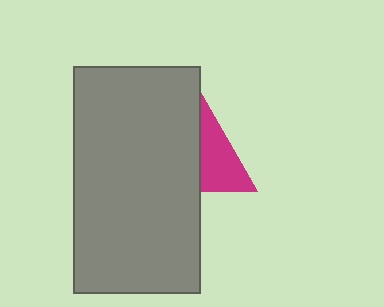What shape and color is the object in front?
The object in front is a gray rectangle.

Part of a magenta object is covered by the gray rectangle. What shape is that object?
It is a triangle.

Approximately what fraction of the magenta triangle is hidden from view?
Roughly 55% of the magenta triangle is hidden behind the gray rectangle.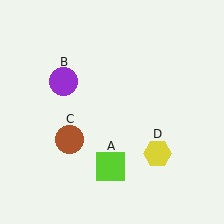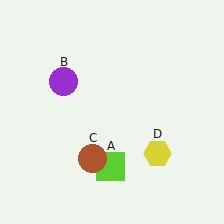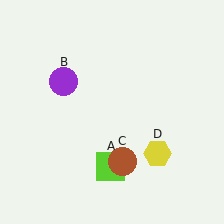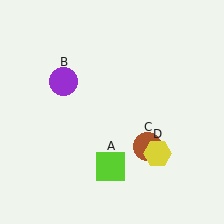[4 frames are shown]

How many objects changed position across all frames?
1 object changed position: brown circle (object C).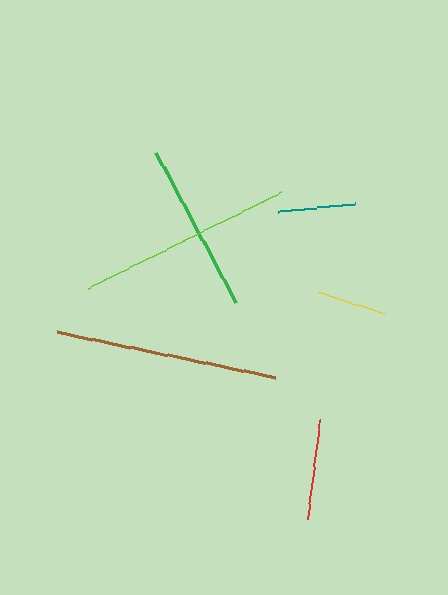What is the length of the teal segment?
The teal segment is approximately 78 pixels long.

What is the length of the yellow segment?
The yellow segment is approximately 70 pixels long.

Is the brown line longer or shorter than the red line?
The brown line is longer than the red line.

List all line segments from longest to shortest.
From longest to shortest: brown, lime, green, red, teal, yellow.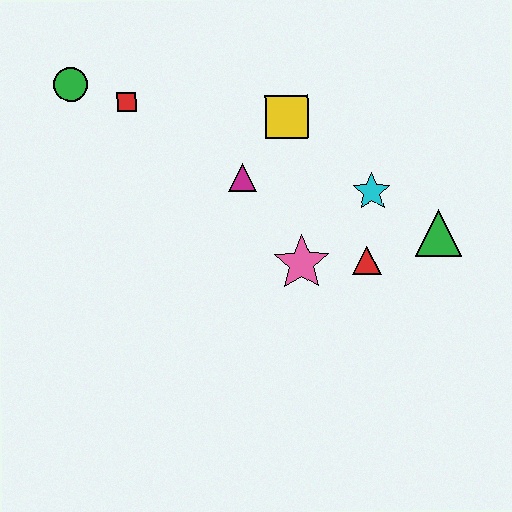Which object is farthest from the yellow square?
The green circle is farthest from the yellow square.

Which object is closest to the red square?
The green circle is closest to the red square.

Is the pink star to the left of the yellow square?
No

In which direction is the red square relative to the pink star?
The red square is to the left of the pink star.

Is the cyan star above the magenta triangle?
No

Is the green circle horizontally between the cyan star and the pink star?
No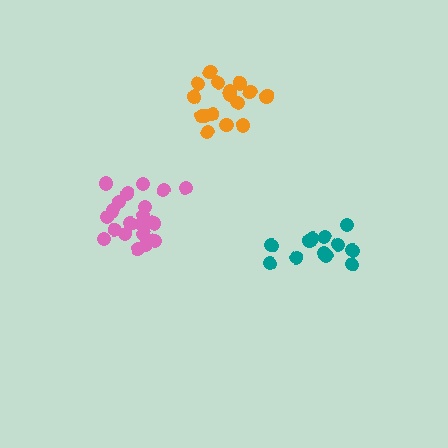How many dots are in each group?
Group 1: 16 dots, Group 2: 20 dots, Group 3: 14 dots (50 total).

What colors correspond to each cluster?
The clusters are colored: orange, pink, teal.